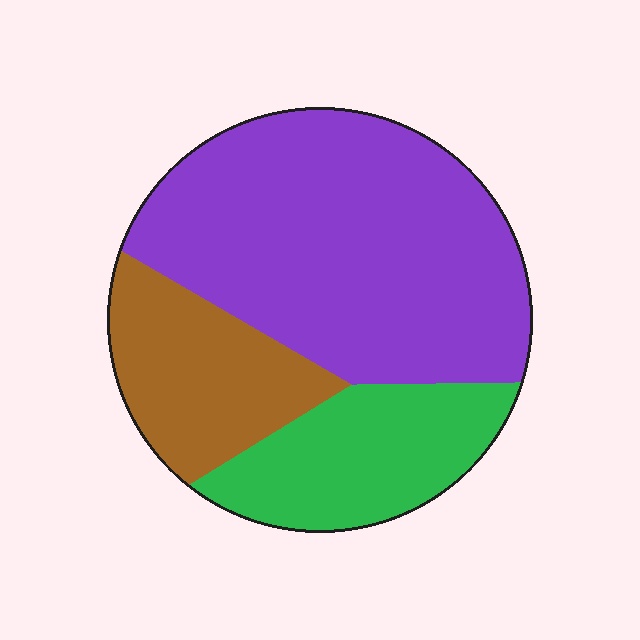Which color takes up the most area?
Purple, at roughly 55%.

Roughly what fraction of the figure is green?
Green covers about 20% of the figure.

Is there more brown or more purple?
Purple.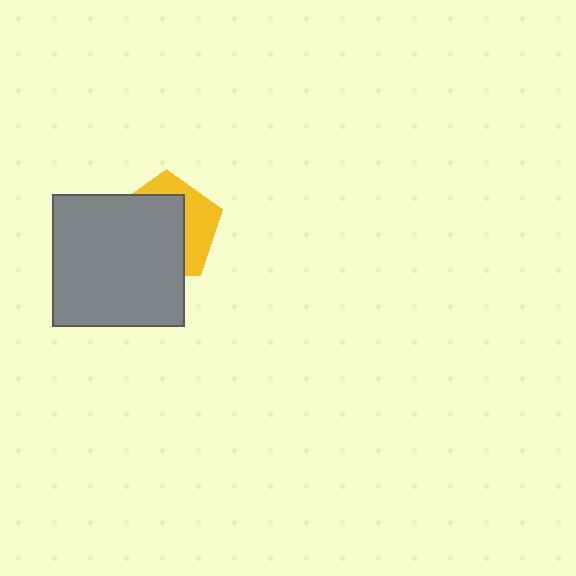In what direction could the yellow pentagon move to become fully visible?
The yellow pentagon could move toward the upper-right. That would shift it out from behind the gray square entirely.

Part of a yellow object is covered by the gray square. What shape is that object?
It is a pentagon.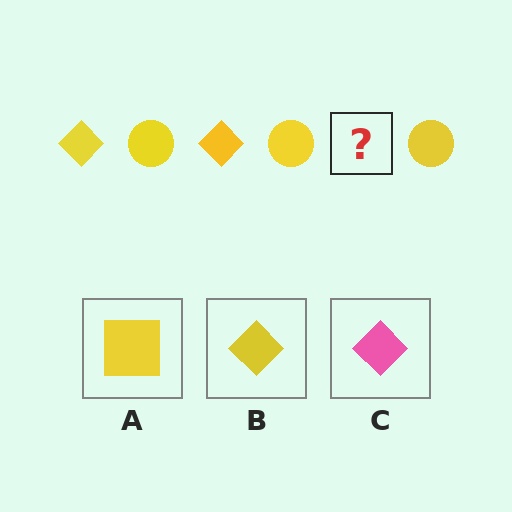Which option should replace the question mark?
Option B.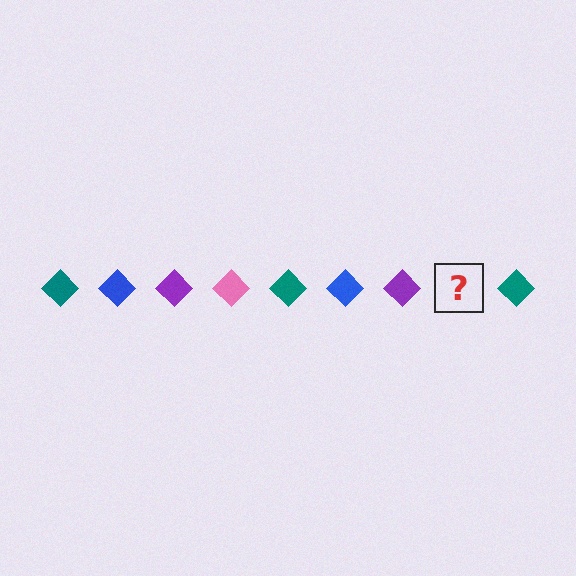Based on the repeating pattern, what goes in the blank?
The blank should be a pink diamond.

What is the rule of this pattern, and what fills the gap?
The rule is that the pattern cycles through teal, blue, purple, pink diamonds. The gap should be filled with a pink diamond.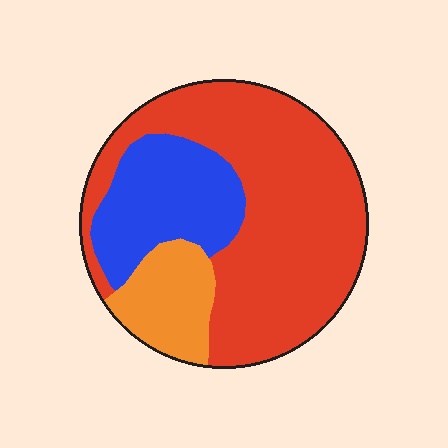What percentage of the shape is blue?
Blue takes up about one quarter (1/4) of the shape.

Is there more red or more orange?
Red.